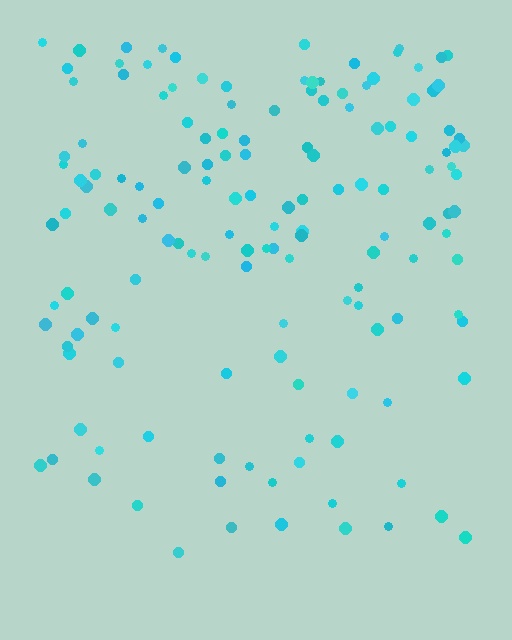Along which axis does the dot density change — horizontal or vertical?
Vertical.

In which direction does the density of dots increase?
From bottom to top, with the top side densest.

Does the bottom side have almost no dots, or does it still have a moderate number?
Still a moderate number, just noticeably fewer than the top.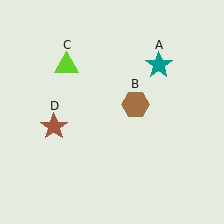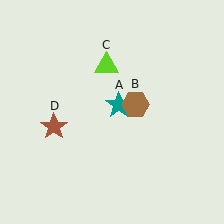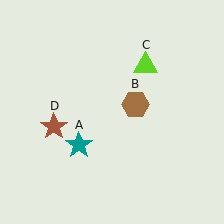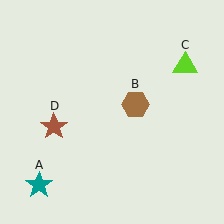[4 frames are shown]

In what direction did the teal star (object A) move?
The teal star (object A) moved down and to the left.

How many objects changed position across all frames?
2 objects changed position: teal star (object A), lime triangle (object C).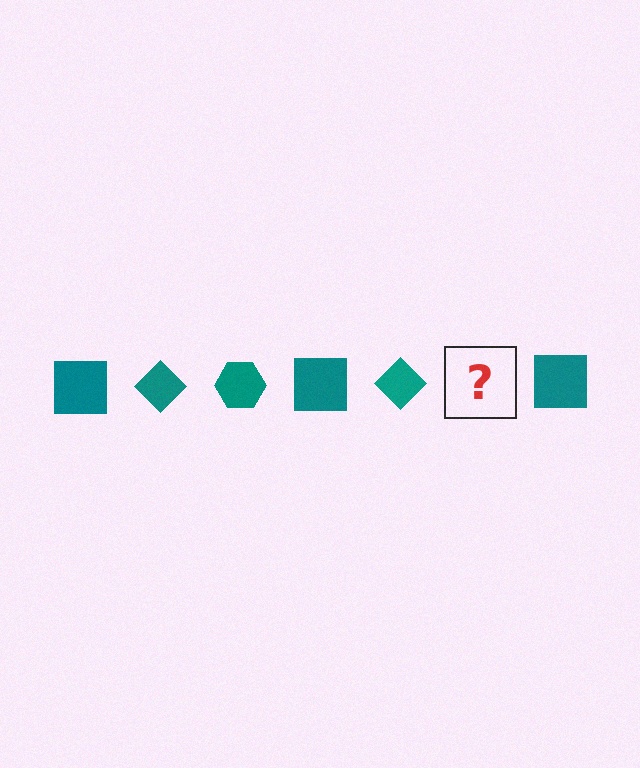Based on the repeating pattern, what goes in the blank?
The blank should be a teal hexagon.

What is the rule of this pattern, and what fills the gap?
The rule is that the pattern cycles through square, diamond, hexagon shapes in teal. The gap should be filled with a teal hexagon.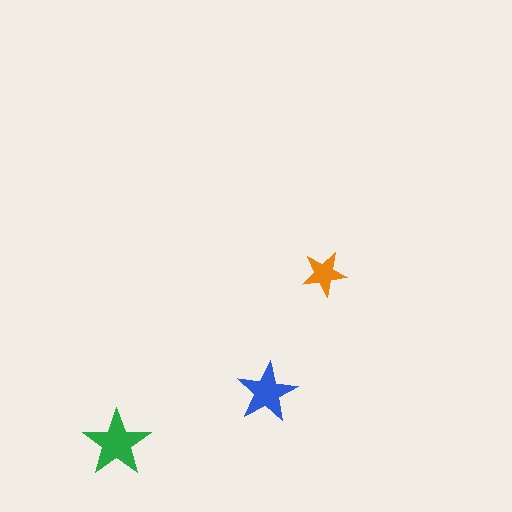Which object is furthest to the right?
The orange star is rightmost.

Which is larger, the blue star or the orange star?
The blue one.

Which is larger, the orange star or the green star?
The green one.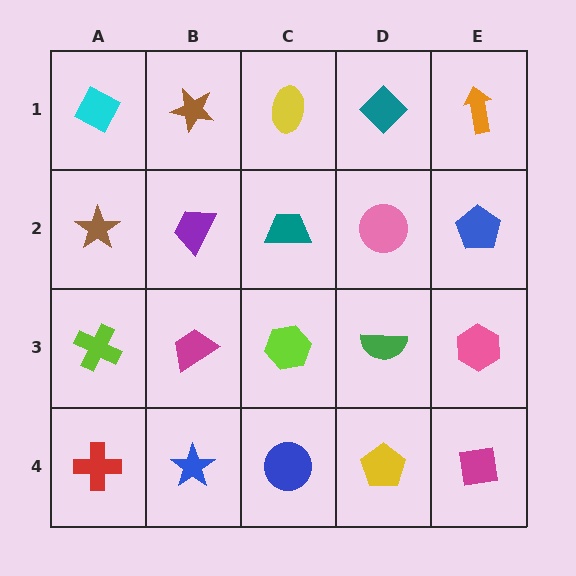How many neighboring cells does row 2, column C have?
4.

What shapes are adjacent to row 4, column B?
A magenta trapezoid (row 3, column B), a red cross (row 4, column A), a blue circle (row 4, column C).